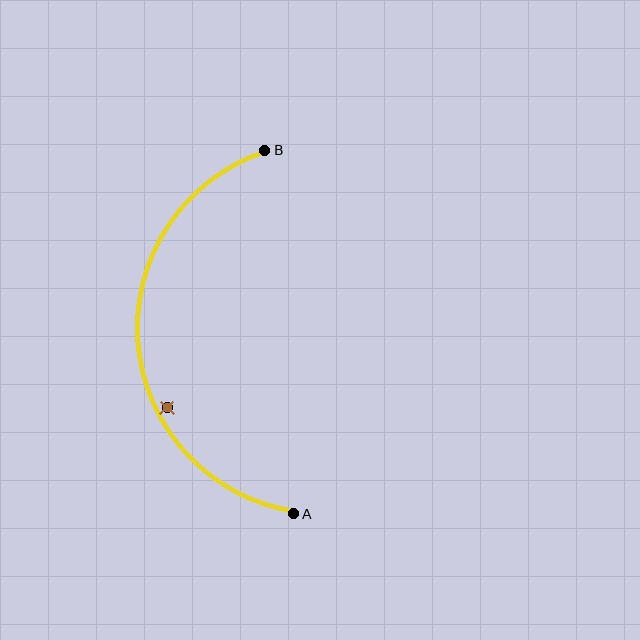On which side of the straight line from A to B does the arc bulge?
The arc bulges to the left of the straight line connecting A and B.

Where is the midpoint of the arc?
The arc midpoint is the point on the curve farthest from the straight line joining A and B. It sits to the left of that line.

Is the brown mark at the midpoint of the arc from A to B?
No — the brown mark does not lie on the arc at all. It sits slightly inside the curve.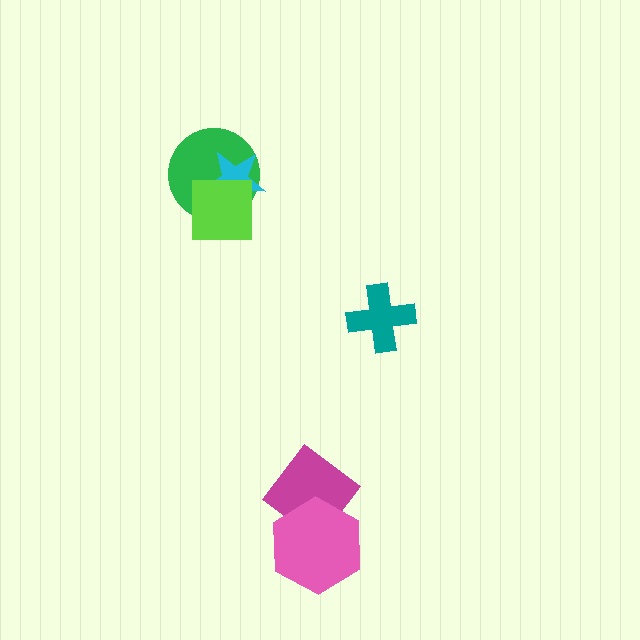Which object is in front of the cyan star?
The lime square is in front of the cyan star.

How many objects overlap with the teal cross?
0 objects overlap with the teal cross.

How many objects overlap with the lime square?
2 objects overlap with the lime square.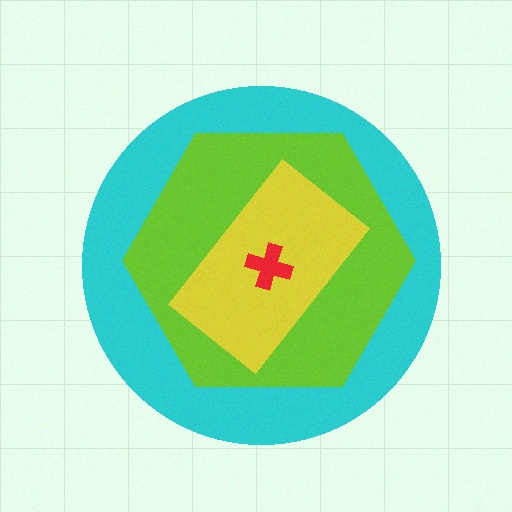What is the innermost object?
The red cross.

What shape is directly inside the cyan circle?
The lime hexagon.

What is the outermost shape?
The cyan circle.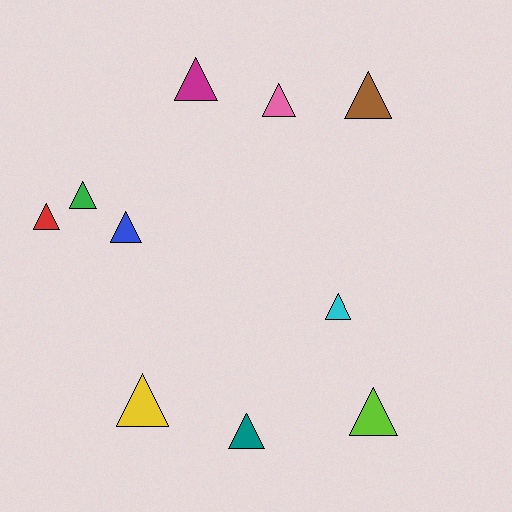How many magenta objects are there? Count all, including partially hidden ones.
There is 1 magenta object.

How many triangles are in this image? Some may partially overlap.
There are 10 triangles.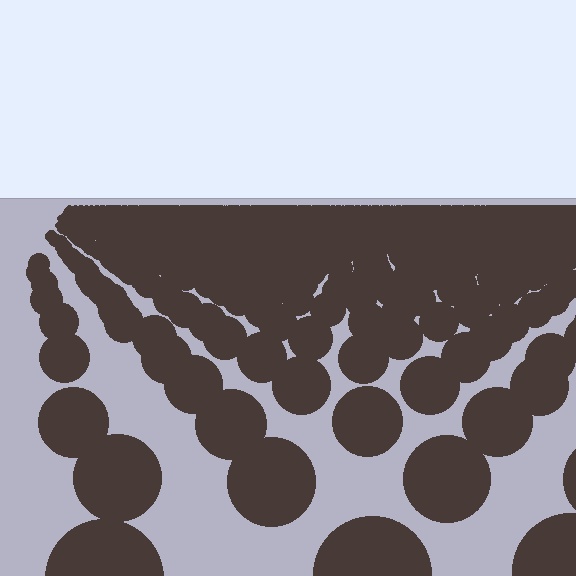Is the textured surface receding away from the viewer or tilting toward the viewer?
The surface is receding away from the viewer. Texture elements get smaller and denser toward the top.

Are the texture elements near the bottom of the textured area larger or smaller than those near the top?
Larger. Near the bottom, elements are closer to the viewer and appear at a bigger on-screen size.